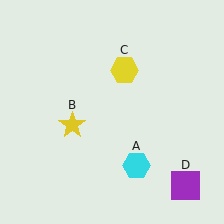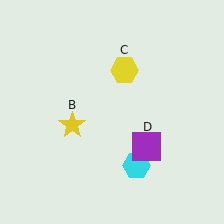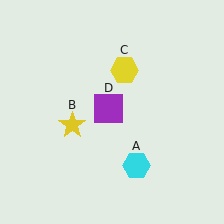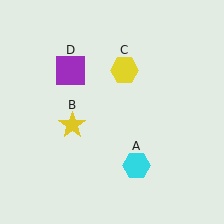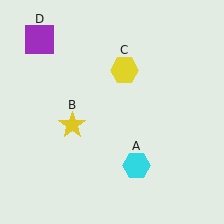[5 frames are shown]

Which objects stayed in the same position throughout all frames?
Cyan hexagon (object A) and yellow star (object B) and yellow hexagon (object C) remained stationary.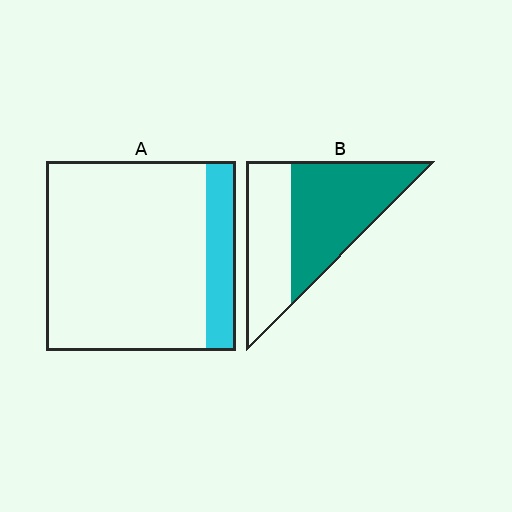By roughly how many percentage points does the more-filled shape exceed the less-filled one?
By roughly 40 percentage points (B over A).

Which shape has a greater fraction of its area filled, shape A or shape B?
Shape B.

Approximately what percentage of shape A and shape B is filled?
A is approximately 15% and B is approximately 60%.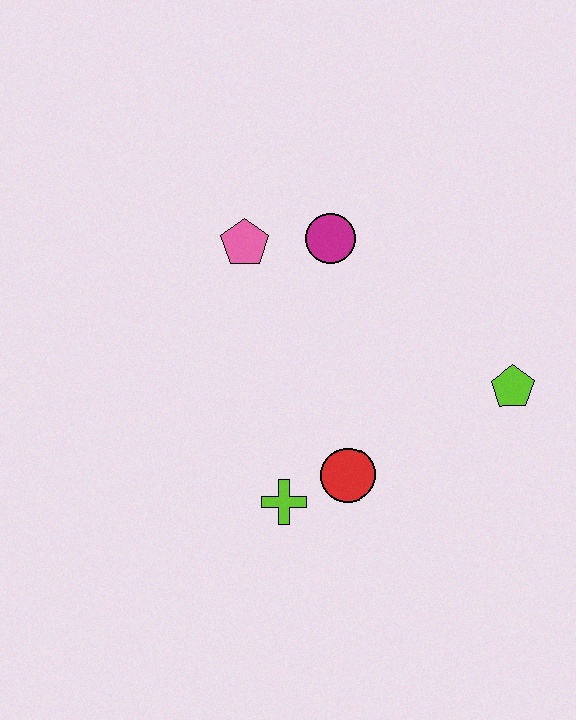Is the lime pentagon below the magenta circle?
Yes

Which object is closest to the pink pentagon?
The magenta circle is closest to the pink pentagon.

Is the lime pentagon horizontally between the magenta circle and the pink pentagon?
No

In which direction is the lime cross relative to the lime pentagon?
The lime cross is to the left of the lime pentagon.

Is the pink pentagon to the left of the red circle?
Yes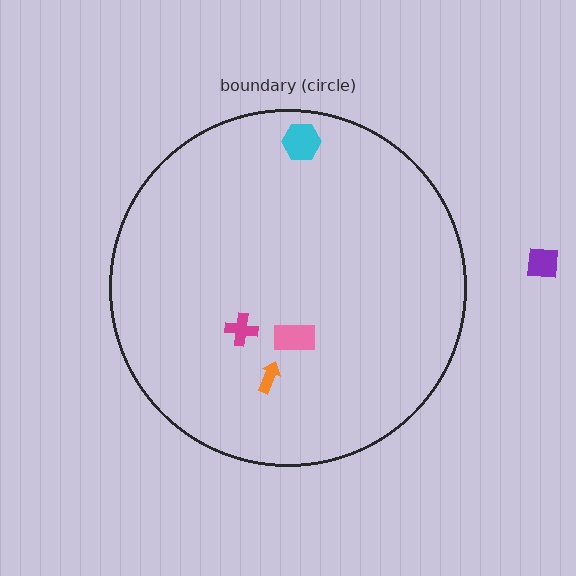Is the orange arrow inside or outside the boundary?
Inside.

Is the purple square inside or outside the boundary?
Outside.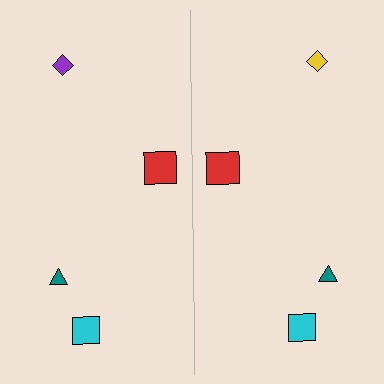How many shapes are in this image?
There are 8 shapes in this image.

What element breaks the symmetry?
The yellow diamond on the right side breaks the symmetry — its mirror counterpart is purple.